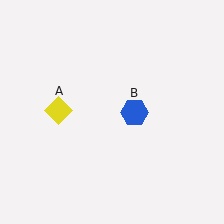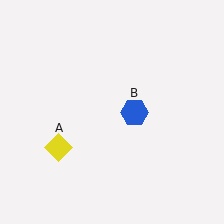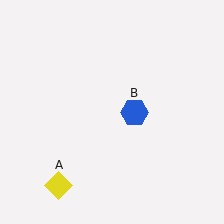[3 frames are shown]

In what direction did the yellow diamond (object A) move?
The yellow diamond (object A) moved down.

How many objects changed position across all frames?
1 object changed position: yellow diamond (object A).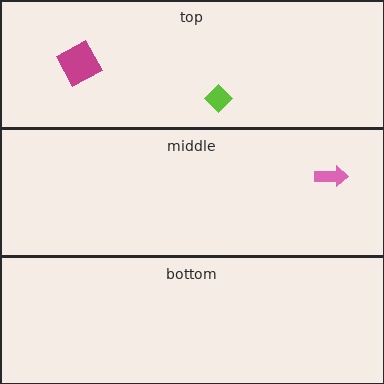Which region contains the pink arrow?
The middle region.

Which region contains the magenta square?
The top region.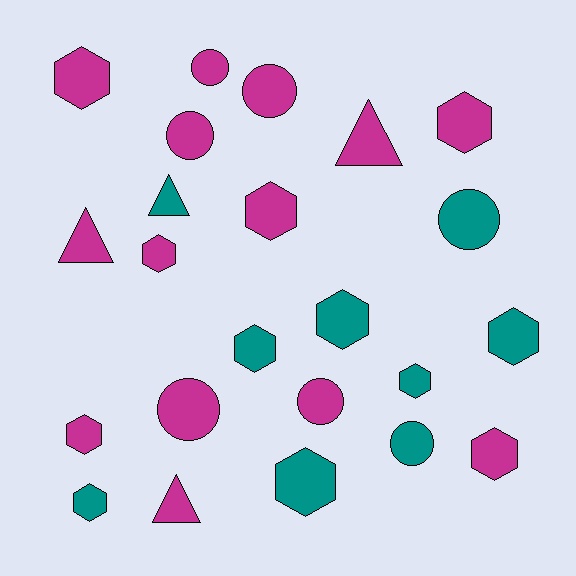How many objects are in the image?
There are 23 objects.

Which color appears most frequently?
Magenta, with 14 objects.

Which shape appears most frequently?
Hexagon, with 12 objects.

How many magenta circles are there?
There are 5 magenta circles.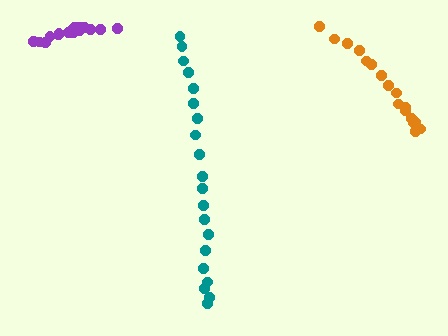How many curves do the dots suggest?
There are 3 distinct paths.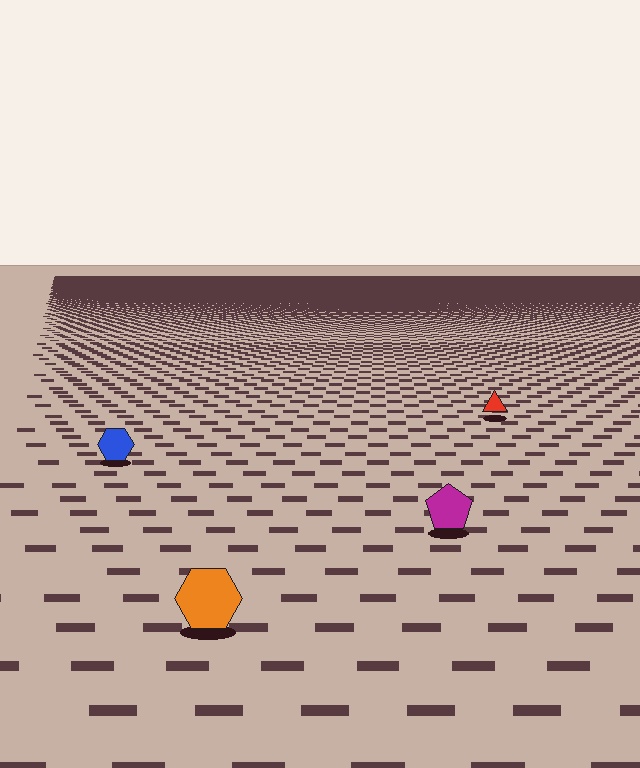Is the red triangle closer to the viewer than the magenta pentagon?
No. The magenta pentagon is closer — you can tell from the texture gradient: the ground texture is coarser near it.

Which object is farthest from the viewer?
The red triangle is farthest from the viewer. It appears smaller and the ground texture around it is denser.